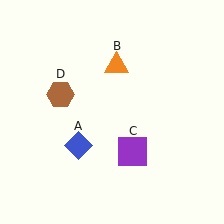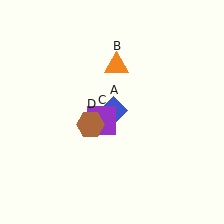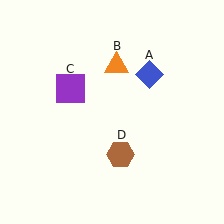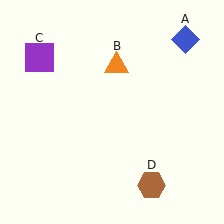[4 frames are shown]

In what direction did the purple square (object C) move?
The purple square (object C) moved up and to the left.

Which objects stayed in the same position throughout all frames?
Orange triangle (object B) remained stationary.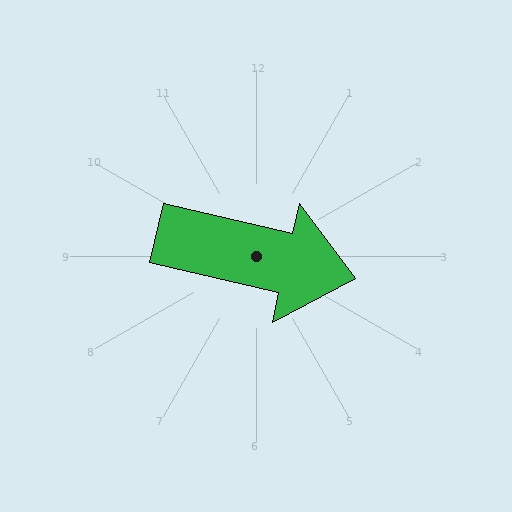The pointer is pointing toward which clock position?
Roughly 3 o'clock.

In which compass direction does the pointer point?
East.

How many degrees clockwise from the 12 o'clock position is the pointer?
Approximately 103 degrees.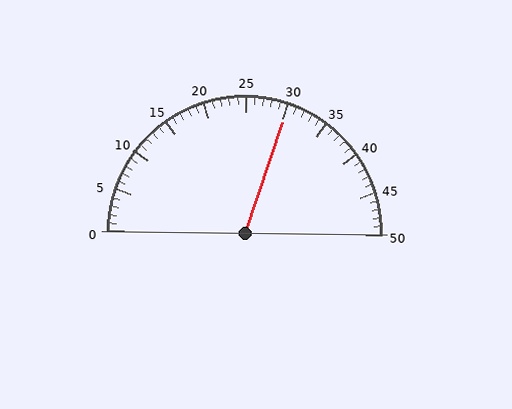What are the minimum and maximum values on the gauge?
The gauge ranges from 0 to 50.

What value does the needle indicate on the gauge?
The needle indicates approximately 30.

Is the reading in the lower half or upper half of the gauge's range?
The reading is in the upper half of the range (0 to 50).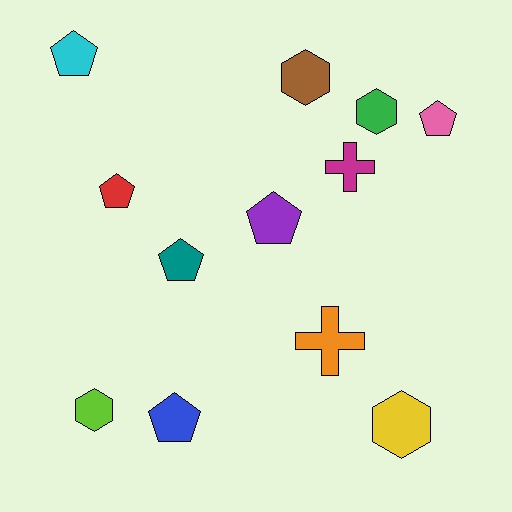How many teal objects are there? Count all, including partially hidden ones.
There is 1 teal object.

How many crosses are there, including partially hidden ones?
There are 2 crosses.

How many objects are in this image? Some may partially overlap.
There are 12 objects.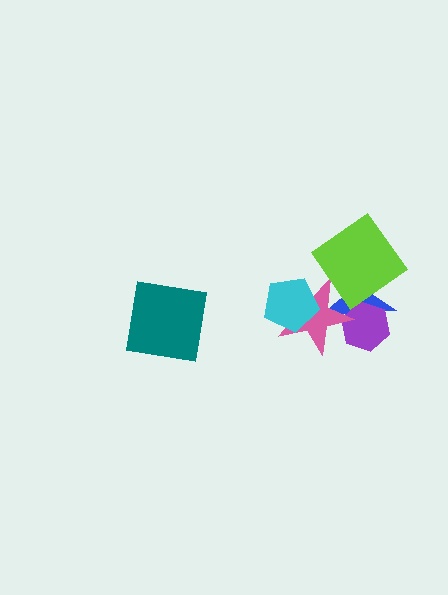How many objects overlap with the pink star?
4 objects overlap with the pink star.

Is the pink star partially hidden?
Yes, it is partially covered by another shape.